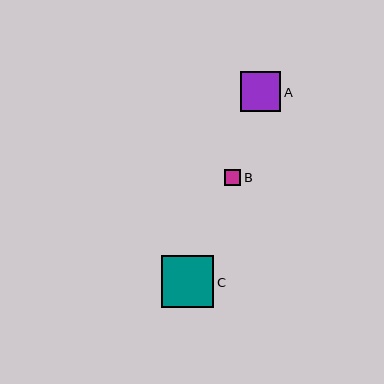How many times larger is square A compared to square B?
Square A is approximately 2.5 times the size of square B.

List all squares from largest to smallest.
From largest to smallest: C, A, B.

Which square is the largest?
Square C is the largest with a size of approximately 52 pixels.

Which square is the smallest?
Square B is the smallest with a size of approximately 16 pixels.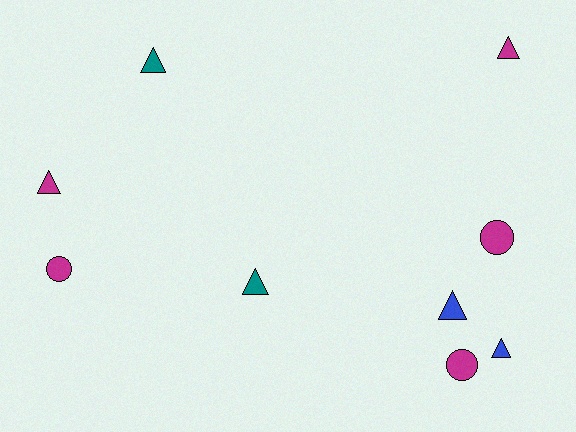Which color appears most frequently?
Magenta, with 5 objects.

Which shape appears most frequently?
Triangle, with 6 objects.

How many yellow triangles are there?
There are no yellow triangles.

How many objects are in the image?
There are 9 objects.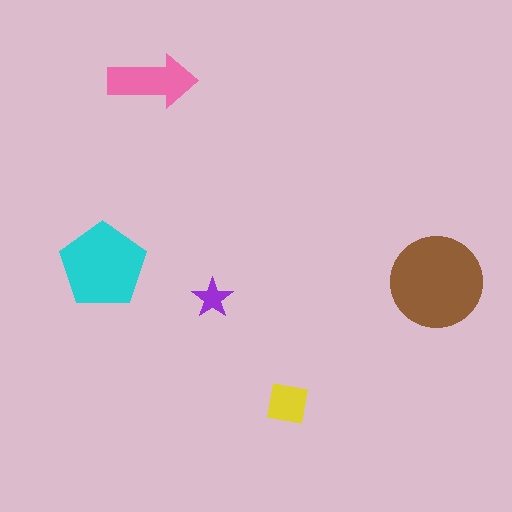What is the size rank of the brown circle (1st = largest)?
1st.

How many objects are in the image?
There are 5 objects in the image.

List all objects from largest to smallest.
The brown circle, the cyan pentagon, the pink arrow, the yellow square, the purple star.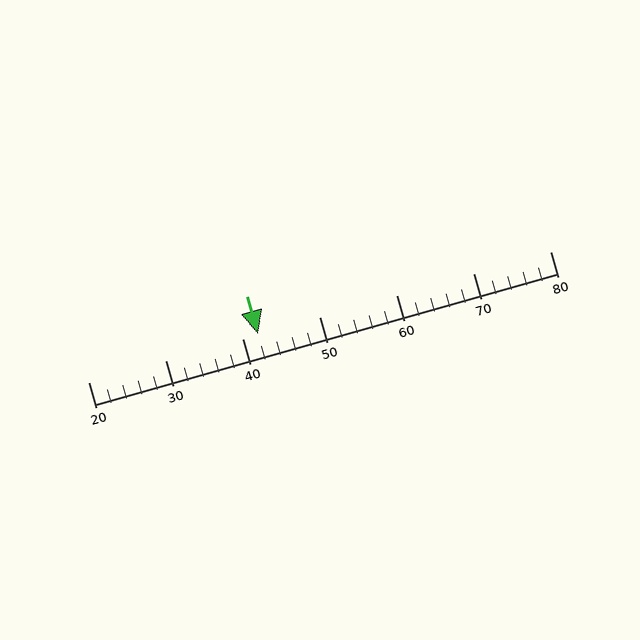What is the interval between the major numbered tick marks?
The major tick marks are spaced 10 units apart.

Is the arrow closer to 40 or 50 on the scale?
The arrow is closer to 40.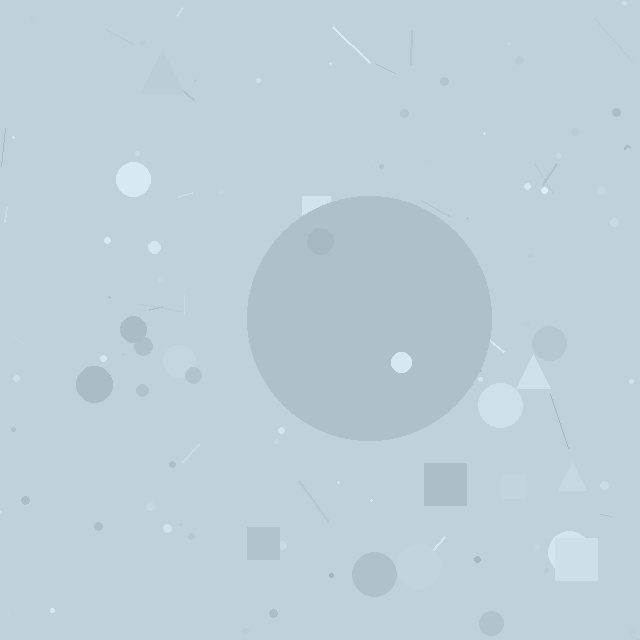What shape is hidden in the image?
A circle is hidden in the image.